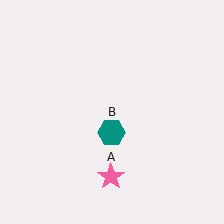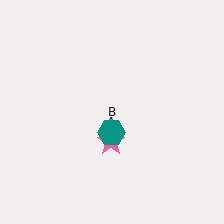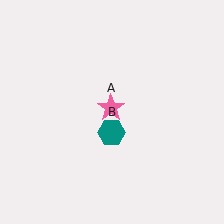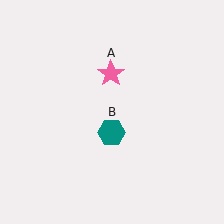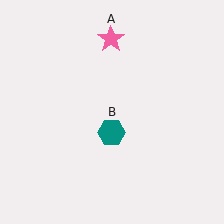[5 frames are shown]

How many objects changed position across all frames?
1 object changed position: pink star (object A).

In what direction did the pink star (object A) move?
The pink star (object A) moved up.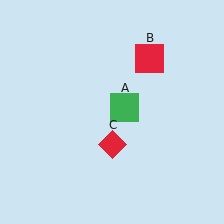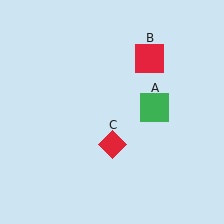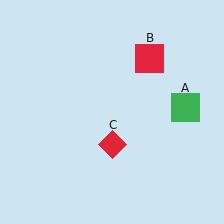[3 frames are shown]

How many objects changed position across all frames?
1 object changed position: green square (object A).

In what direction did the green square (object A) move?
The green square (object A) moved right.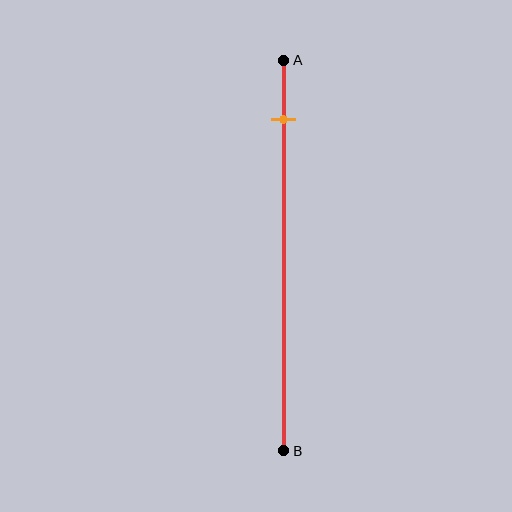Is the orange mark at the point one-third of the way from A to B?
No, the mark is at about 15% from A, not at the 33% one-third point.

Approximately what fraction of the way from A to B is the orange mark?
The orange mark is approximately 15% of the way from A to B.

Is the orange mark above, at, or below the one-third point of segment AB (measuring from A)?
The orange mark is above the one-third point of segment AB.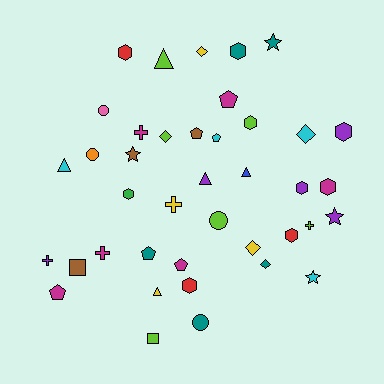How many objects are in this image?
There are 40 objects.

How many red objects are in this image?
There are 3 red objects.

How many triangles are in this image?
There are 5 triangles.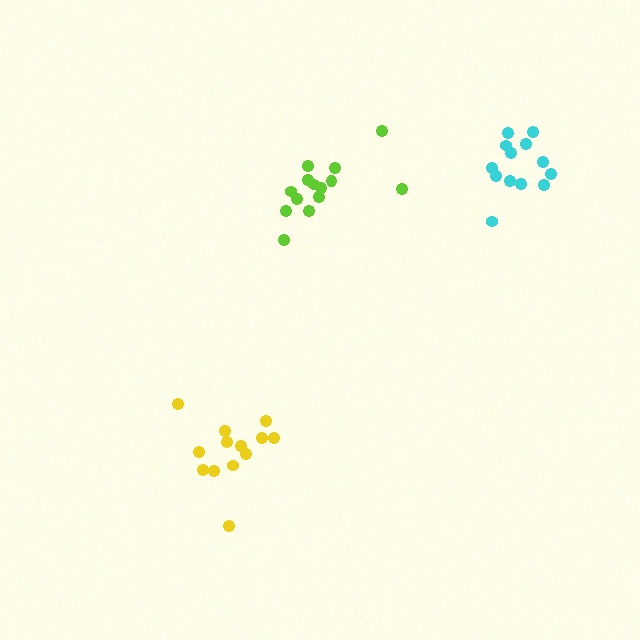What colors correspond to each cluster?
The clusters are colored: yellow, cyan, lime.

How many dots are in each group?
Group 1: 13 dots, Group 2: 13 dots, Group 3: 15 dots (41 total).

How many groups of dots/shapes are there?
There are 3 groups.